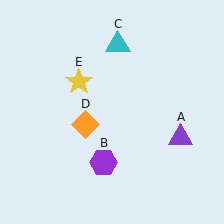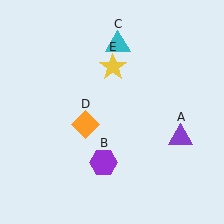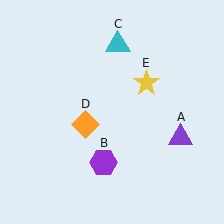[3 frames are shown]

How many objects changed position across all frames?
1 object changed position: yellow star (object E).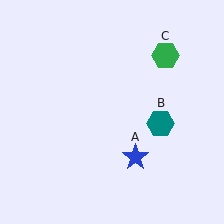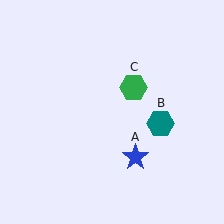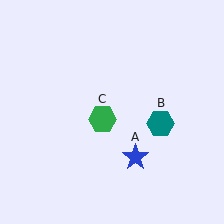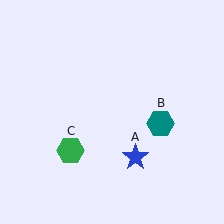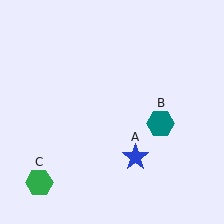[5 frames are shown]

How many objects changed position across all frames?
1 object changed position: green hexagon (object C).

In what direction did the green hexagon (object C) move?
The green hexagon (object C) moved down and to the left.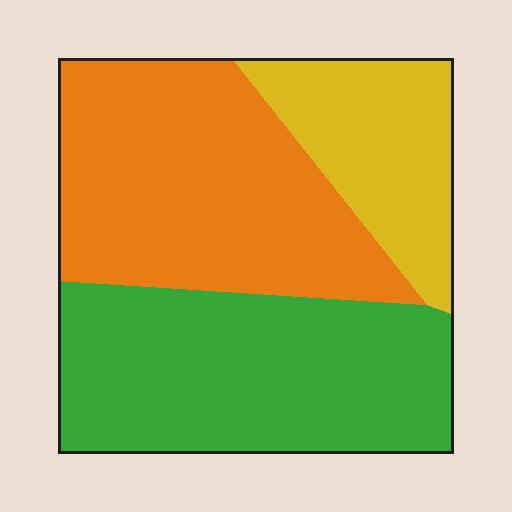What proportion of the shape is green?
Green takes up between a quarter and a half of the shape.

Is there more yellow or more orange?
Orange.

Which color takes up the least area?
Yellow, at roughly 20%.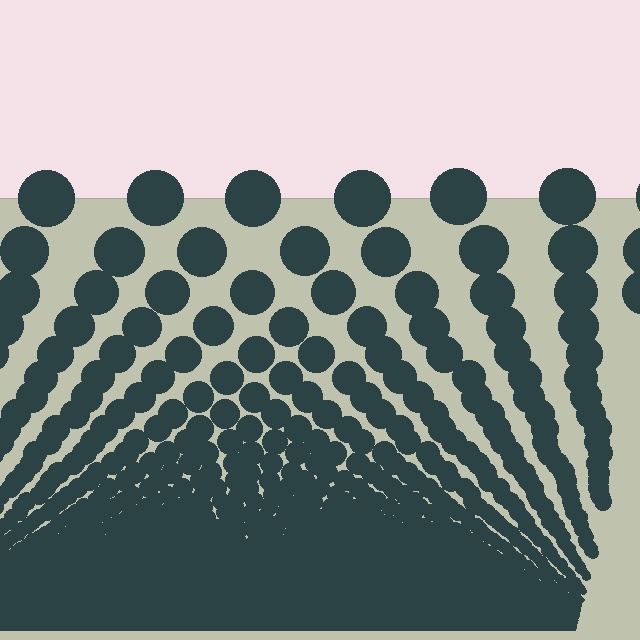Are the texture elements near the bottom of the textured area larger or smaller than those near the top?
Smaller. The gradient is inverted — elements near the bottom are smaller and denser.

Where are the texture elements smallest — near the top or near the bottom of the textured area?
Near the bottom.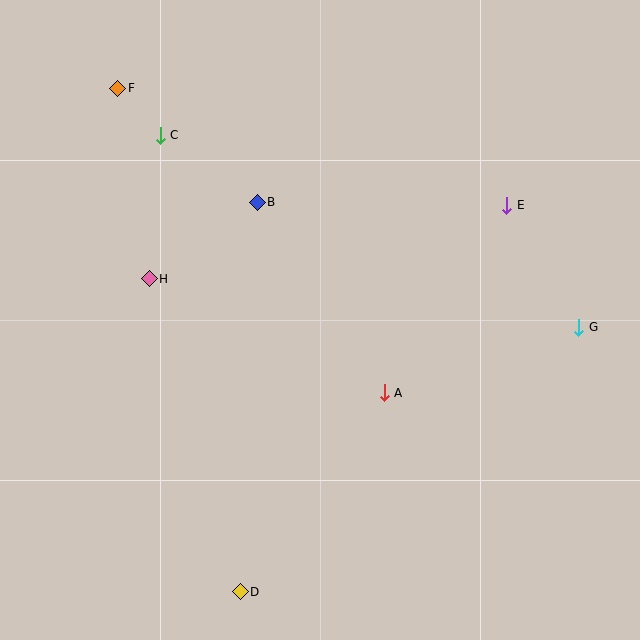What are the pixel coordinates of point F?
Point F is at (118, 88).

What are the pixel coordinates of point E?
Point E is at (507, 205).